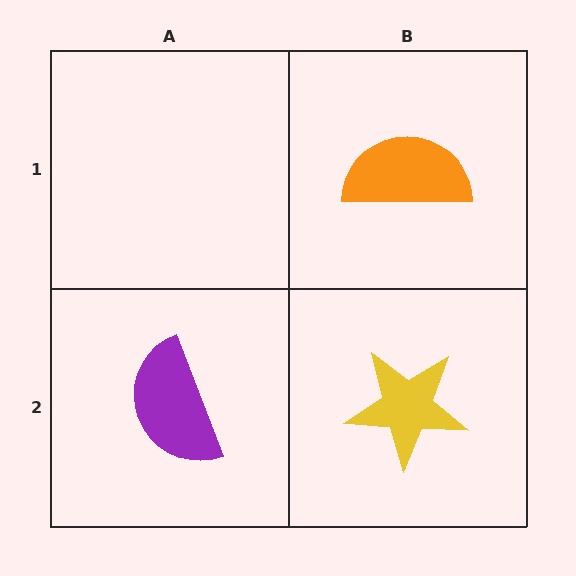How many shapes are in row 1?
1 shape.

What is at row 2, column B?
A yellow star.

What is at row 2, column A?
A purple semicircle.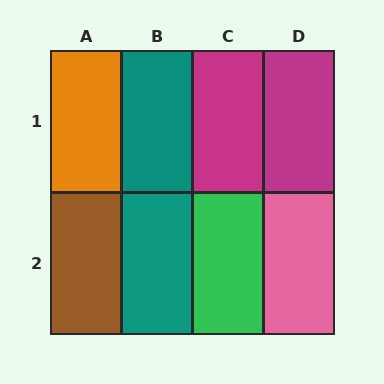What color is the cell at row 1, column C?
Magenta.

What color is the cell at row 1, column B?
Teal.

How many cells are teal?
2 cells are teal.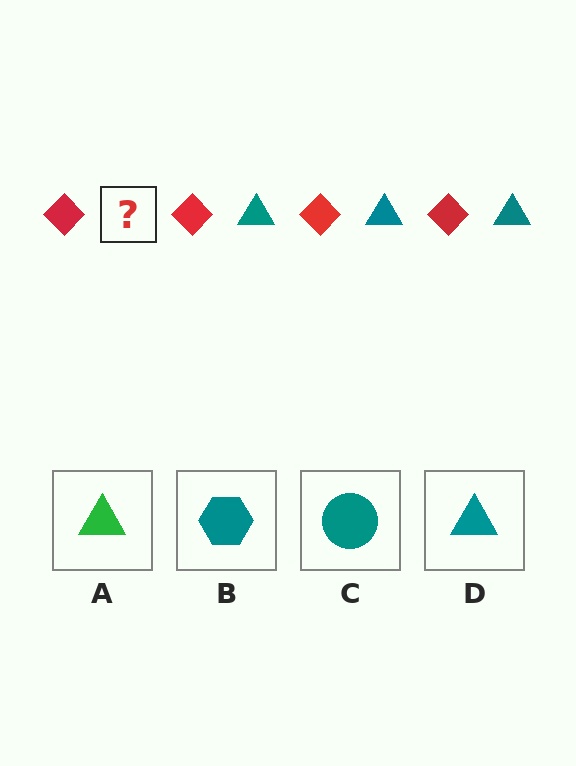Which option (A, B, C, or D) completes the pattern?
D.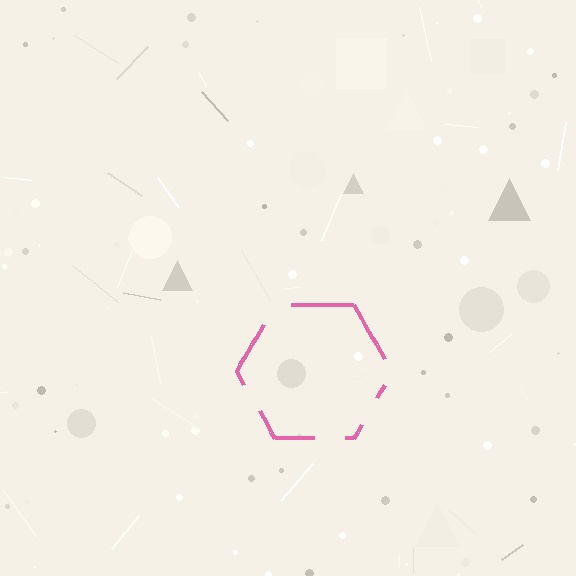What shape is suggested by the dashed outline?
The dashed outline suggests a hexagon.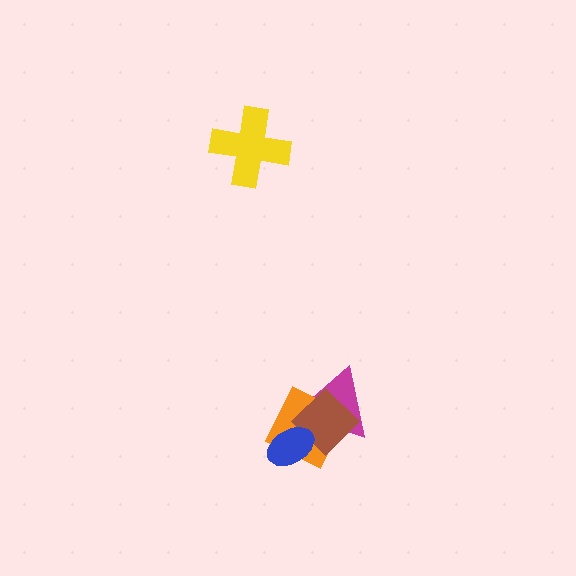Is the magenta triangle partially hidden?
Yes, it is partially covered by another shape.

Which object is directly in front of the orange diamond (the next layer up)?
The brown diamond is directly in front of the orange diamond.